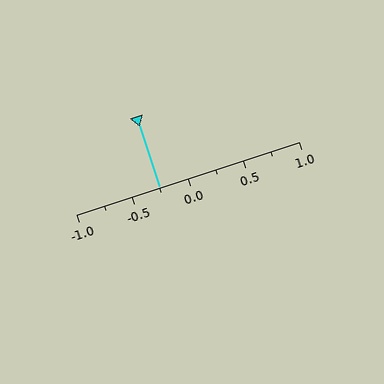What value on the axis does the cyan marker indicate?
The marker indicates approximately -0.25.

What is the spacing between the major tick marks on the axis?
The major ticks are spaced 0.5 apart.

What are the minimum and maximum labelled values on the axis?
The axis runs from -1.0 to 1.0.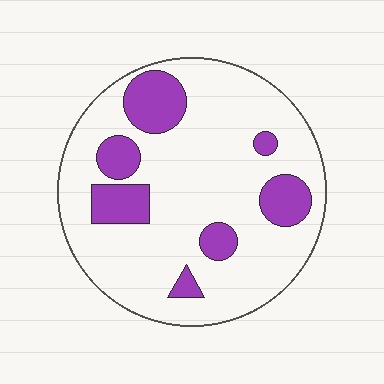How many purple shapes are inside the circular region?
7.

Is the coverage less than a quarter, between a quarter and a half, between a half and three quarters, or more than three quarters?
Less than a quarter.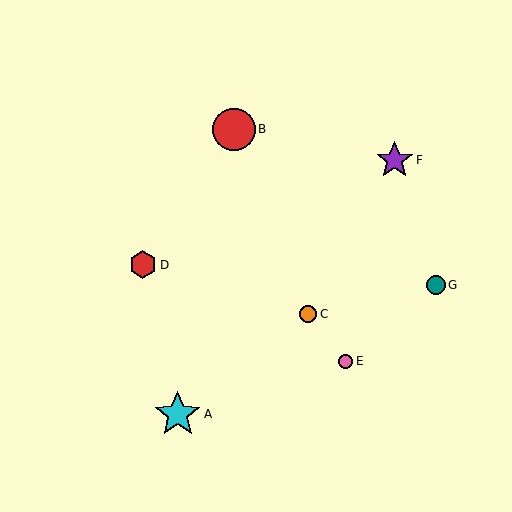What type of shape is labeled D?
Shape D is a red hexagon.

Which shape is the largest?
The cyan star (labeled A) is the largest.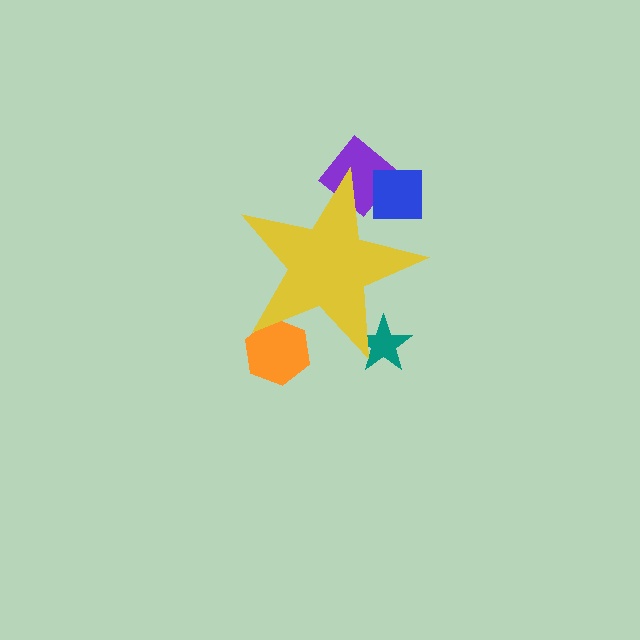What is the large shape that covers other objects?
A yellow star.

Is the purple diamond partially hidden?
Yes, the purple diamond is partially hidden behind the yellow star.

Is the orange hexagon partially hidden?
Yes, the orange hexagon is partially hidden behind the yellow star.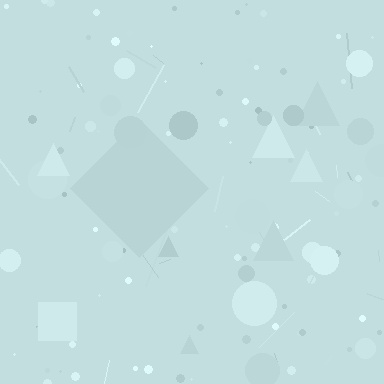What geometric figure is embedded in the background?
A diamond is embedded in the background.